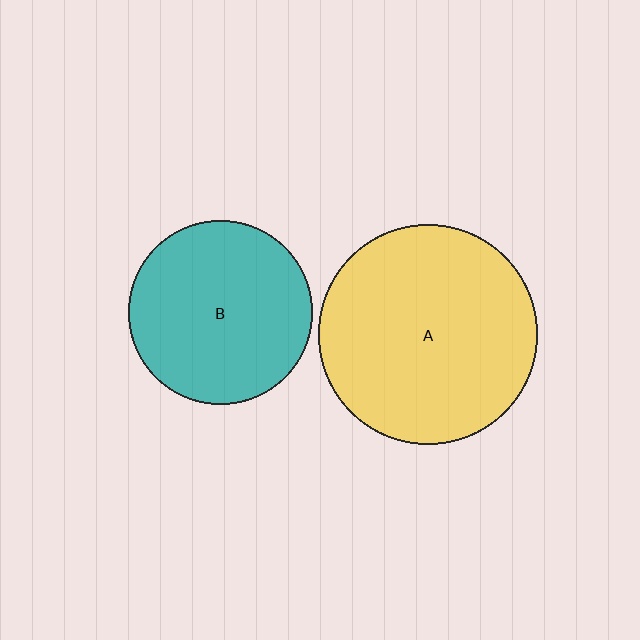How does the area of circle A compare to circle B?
Approximately 1.4 times.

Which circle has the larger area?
Circle A (yellow).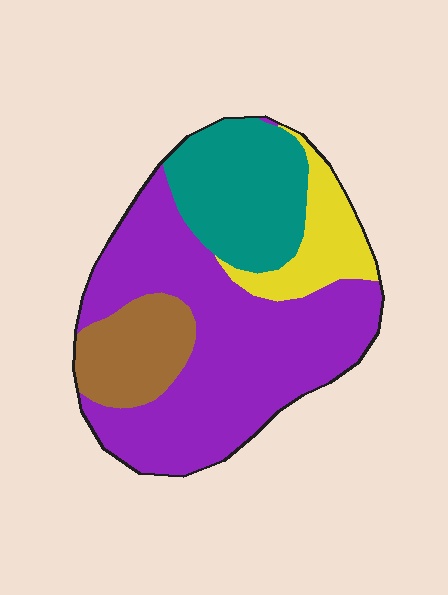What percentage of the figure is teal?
Teal covers about 20% of the figure.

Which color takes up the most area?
Purple, at roughly 55%.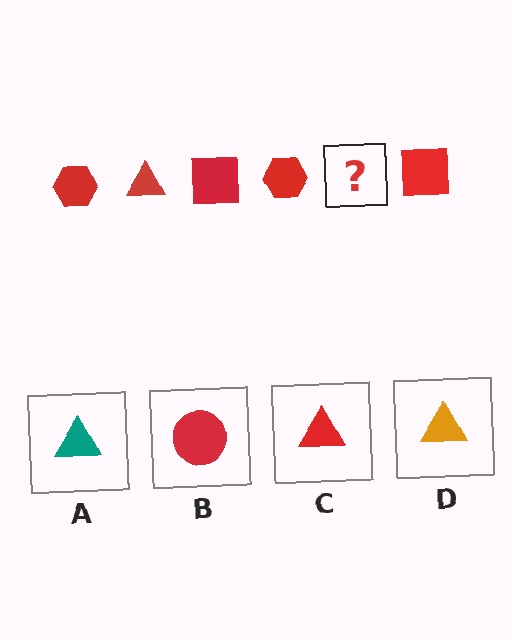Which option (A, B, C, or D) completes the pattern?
C.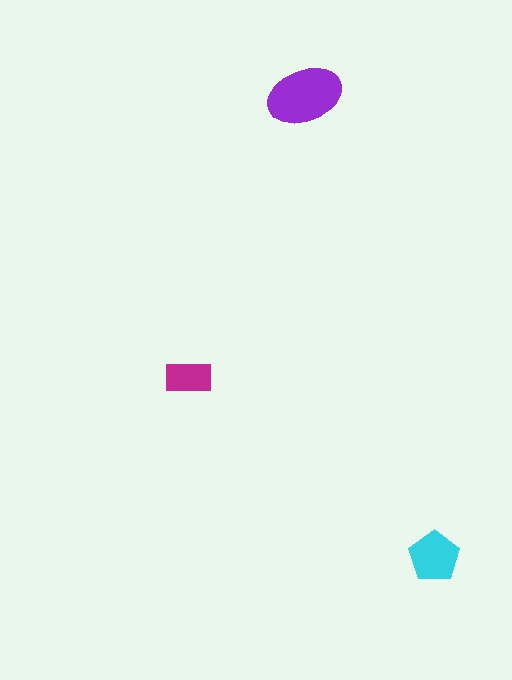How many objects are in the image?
There are 3 objects in the image.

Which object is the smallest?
The magenta rectangle.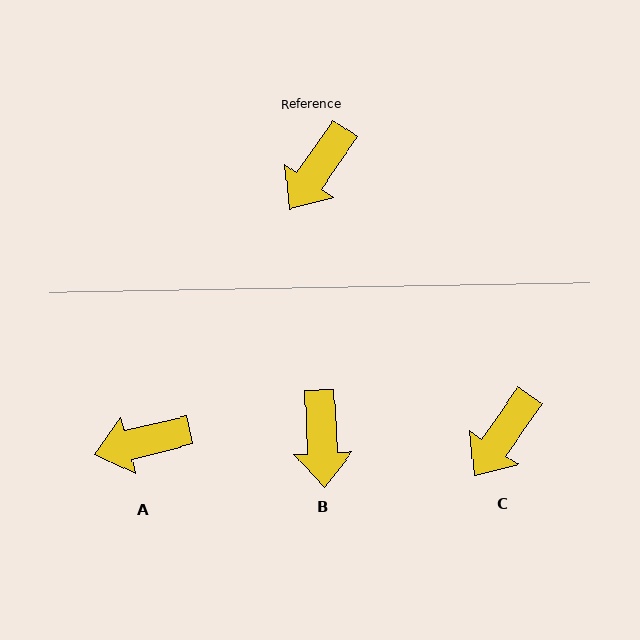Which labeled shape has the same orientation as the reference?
C.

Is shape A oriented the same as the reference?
No, it is off by about 41 degrees.